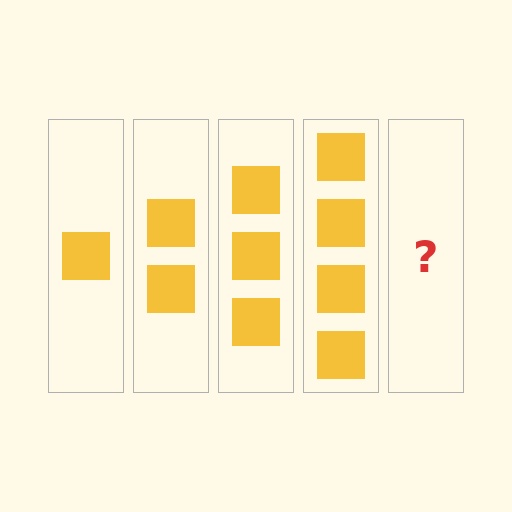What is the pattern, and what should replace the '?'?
The pattern is that each step adds one more square. The '?' should be 5 squares.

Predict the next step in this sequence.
The next step is 5 squares.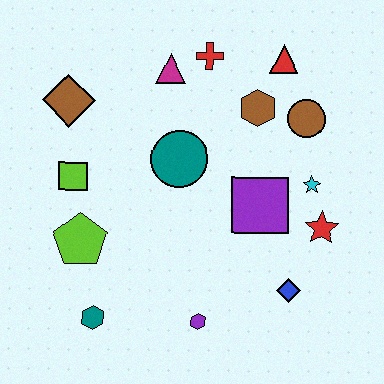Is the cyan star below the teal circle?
Yes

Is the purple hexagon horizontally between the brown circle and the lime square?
Yes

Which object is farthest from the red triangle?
The teal hexagon is farthest from the red triangle.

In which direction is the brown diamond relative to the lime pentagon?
The brown diamond is above the lime pentagon.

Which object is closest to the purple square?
The cyan star is closest to the purple square.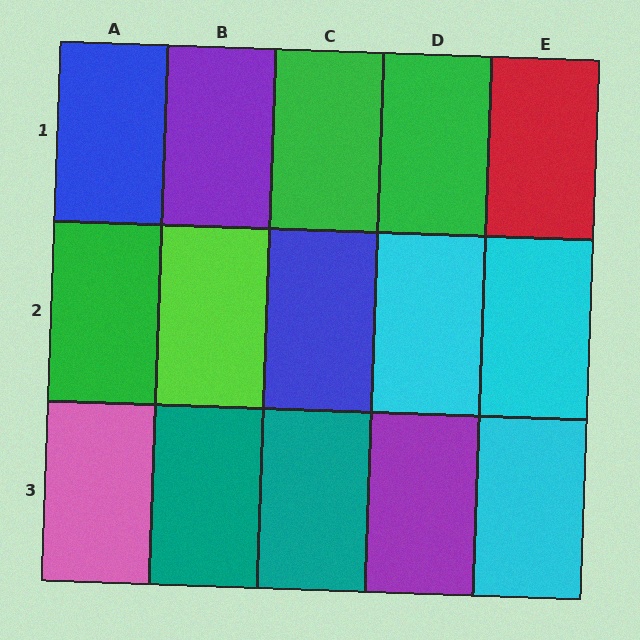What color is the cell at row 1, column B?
Purple.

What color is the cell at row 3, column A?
Pink.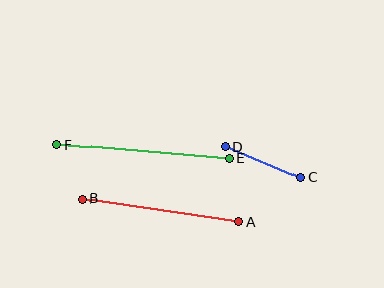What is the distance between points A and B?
The distance is approximately 159 pixels.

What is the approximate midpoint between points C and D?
The midpoint is at approximately (263, 162) pixels.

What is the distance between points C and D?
The distance is approximately 82 pixels.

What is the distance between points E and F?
The distance is approximately 173 pixels.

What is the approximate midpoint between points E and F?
The midpoint is at approximately (143, 151) pixels.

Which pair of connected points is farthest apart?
Points E and F are farthest apart.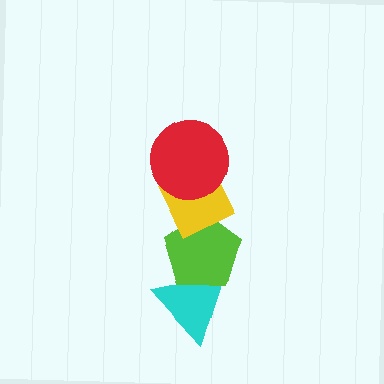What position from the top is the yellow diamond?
The yellow diamond is 2nd from the top.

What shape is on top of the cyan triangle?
The lime pentagon is on top of the cyan triangle.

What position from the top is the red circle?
The red circle is 1st from the top.